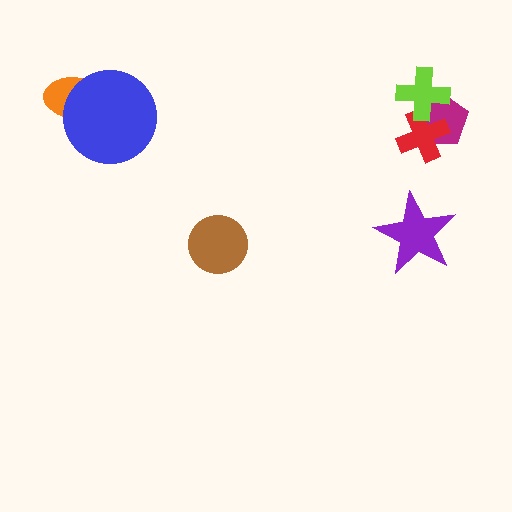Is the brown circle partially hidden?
No, no other shape covers it.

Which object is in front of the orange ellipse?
The blue circle is in front of the orange ellipse.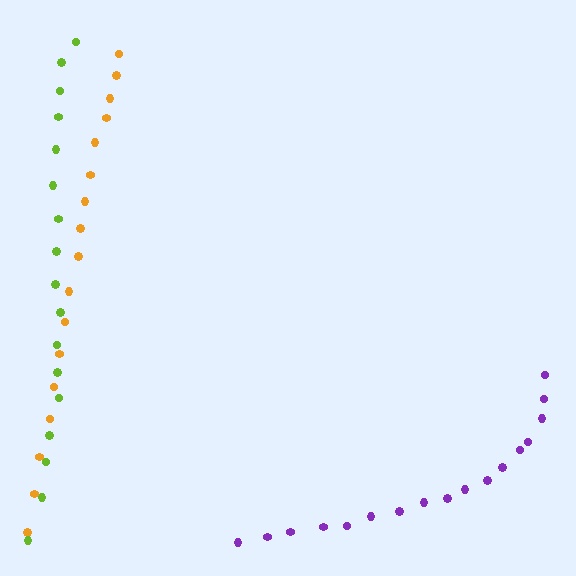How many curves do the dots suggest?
There are 3 distinct paths.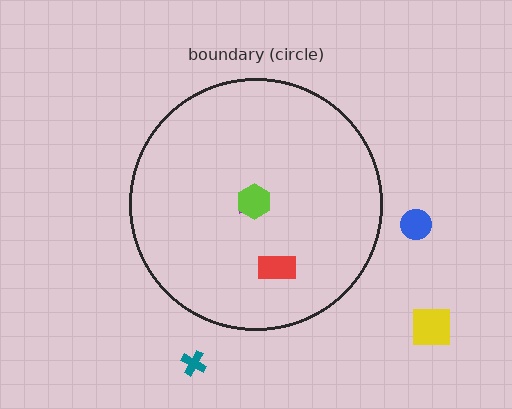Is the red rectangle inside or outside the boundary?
Inside.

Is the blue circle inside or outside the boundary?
Outside.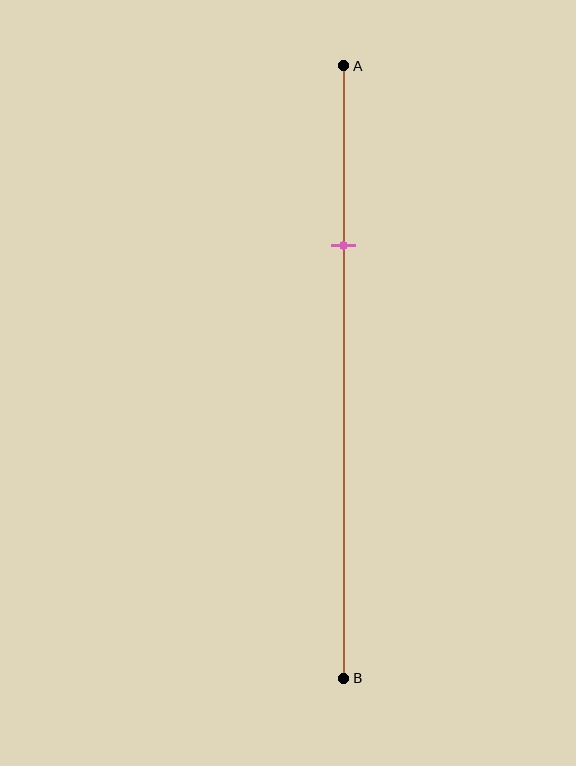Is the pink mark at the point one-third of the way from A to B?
No, the mark is at about 30% from A, not at the 33% one-third point.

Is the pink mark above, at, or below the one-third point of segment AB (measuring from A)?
The pink mark is above the one-third point of segment AB.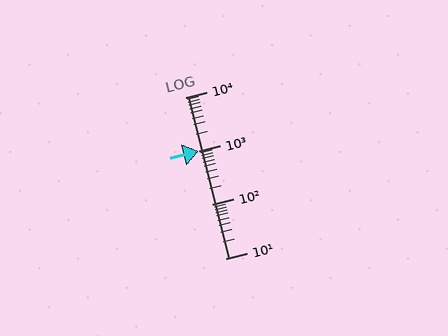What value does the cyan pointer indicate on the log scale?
The pointer indicates approximately 1000.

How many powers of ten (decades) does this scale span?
The scale spans 3 decades, from 10 to 10000.